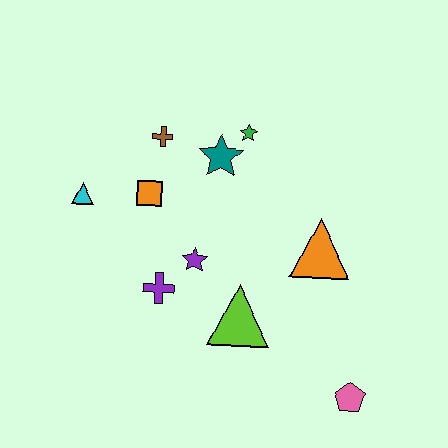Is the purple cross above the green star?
No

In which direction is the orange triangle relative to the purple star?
The orange triangle is to the right of the purple star.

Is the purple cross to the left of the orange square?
No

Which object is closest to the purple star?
The purple cross is closest to the purple star.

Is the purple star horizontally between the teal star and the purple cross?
Yes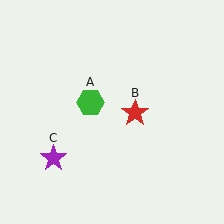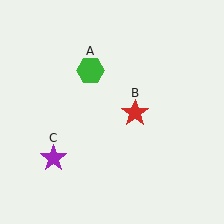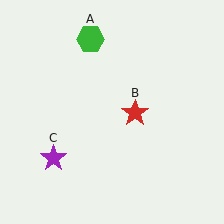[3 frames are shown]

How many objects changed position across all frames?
1 object changed position: green hexagon (object A).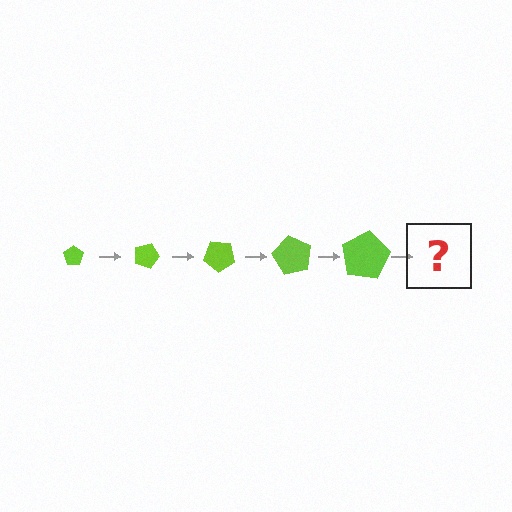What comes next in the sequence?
The next element should be a pentagon, larger than the previous one and rotated 100 degrees from the start.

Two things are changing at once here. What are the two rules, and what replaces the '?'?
The two rules are that the pentagon grows larger each step and it rotates 20 degrees each step. The '?' should be a pentagon, larger than the previous one and rotated 100 degrees from the start.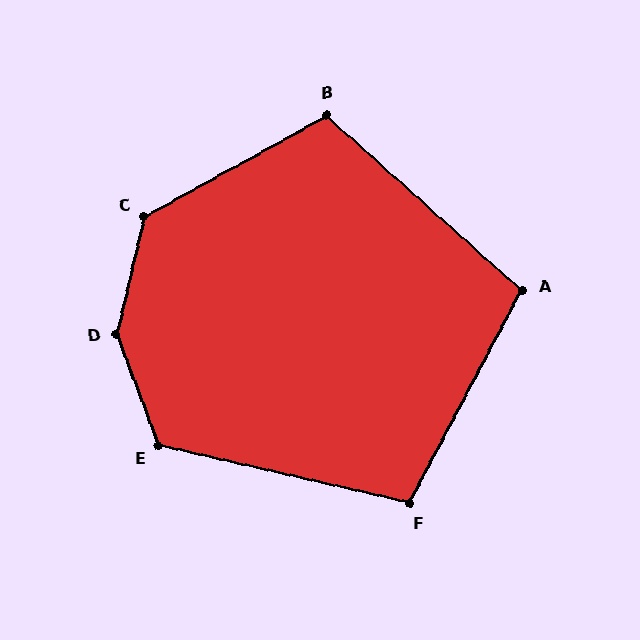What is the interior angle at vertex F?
Approximately 105 degrees (obtuse).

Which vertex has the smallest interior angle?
A, at approximately 104 degrees.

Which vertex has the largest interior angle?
D, at approximately 146 degrees.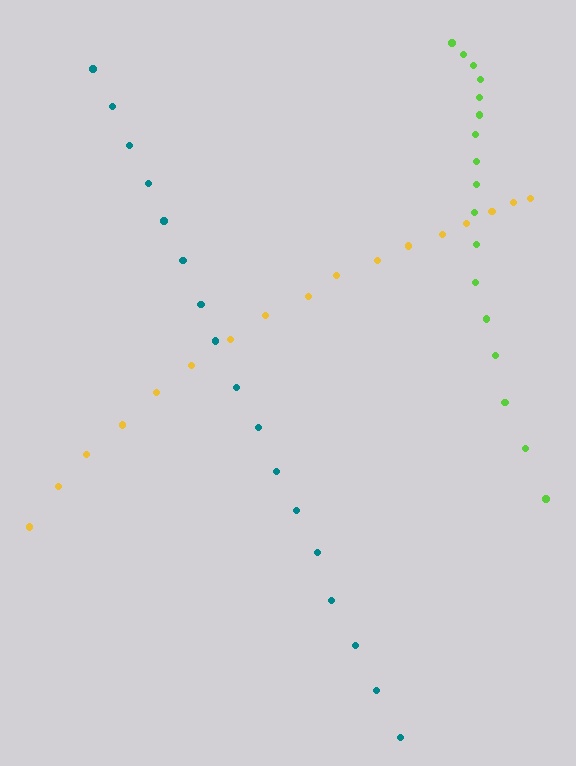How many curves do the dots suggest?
There are 3 distinct paths.